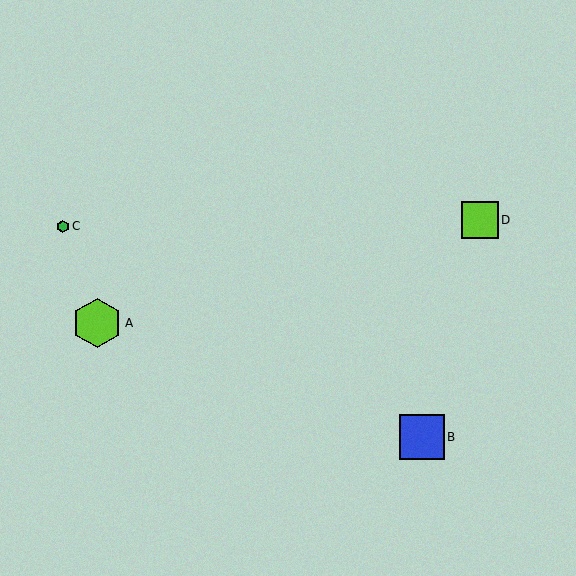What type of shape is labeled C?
Shape C is a green hexagon.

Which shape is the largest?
The lime hexagon (labeled A) is the largest.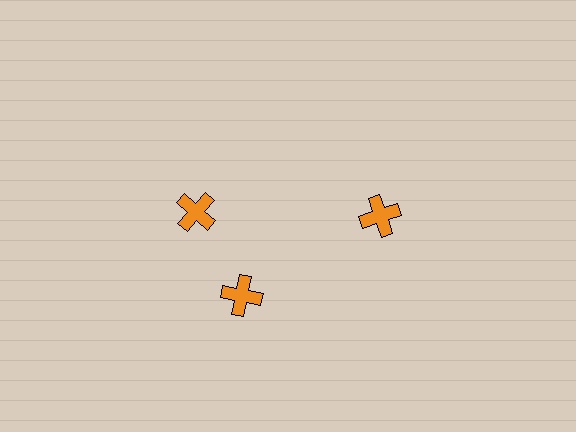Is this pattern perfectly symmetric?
No. The 3 orange crosses are arranged in a ring, but one element near the 11 o'clock position is rotated out of alignment along the ring, breaking the 3-fold rotational symmetry.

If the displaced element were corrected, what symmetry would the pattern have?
It would have 3-fold rotational symmetry — the pattern would map onto itself every 120 degrees.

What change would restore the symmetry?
The symmetry would be restored by rotating it back into even spacing with its neighbors so that all 3 crosses sit at equal angles and equal distance from the center.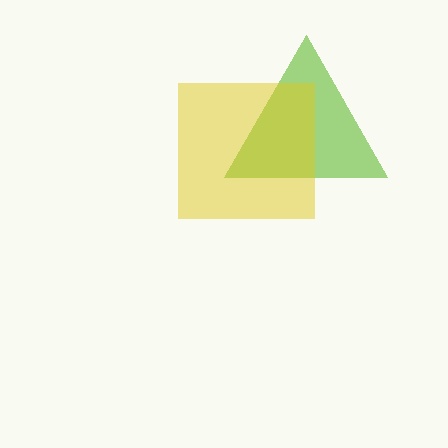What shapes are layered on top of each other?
The layered shapes are: a lime triangle, a yellow square.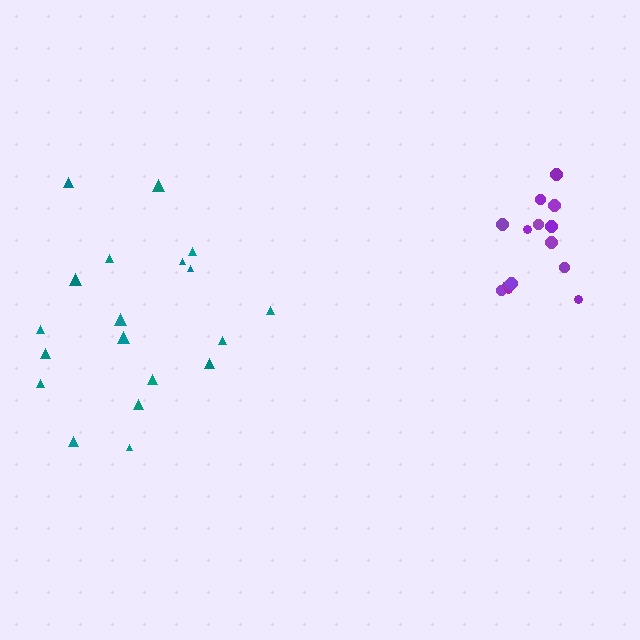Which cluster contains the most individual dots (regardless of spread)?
Teal (19).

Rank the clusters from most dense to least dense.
purple, teal.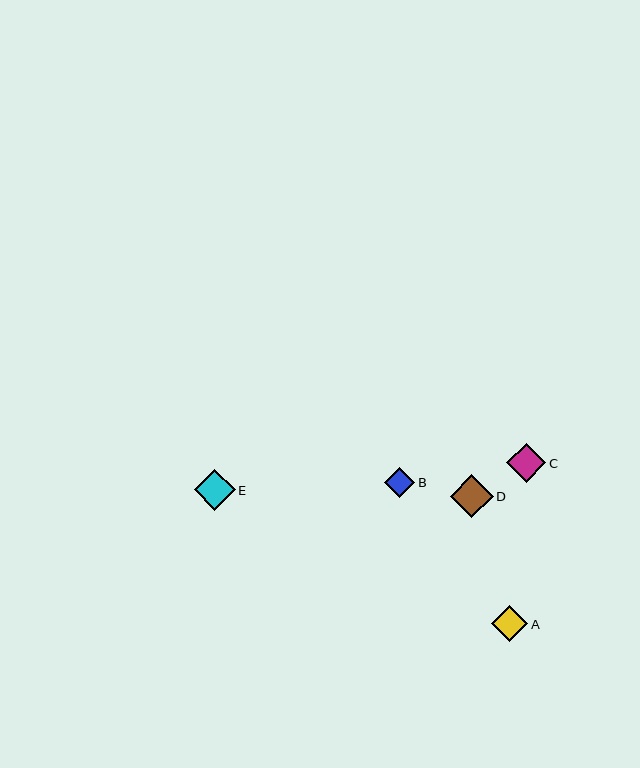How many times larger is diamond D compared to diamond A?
Diamond D is approximately 1.2 times the size of diamond A.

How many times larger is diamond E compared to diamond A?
Diamond E is approximately 1.1 times the size of diamond A.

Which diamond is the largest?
Diamond D is the largest with a size of approximately 43 pixels.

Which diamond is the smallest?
Diamond B is the smallest with a size of approximately 30 pixels.